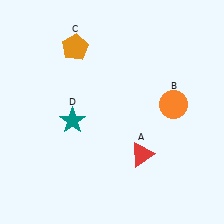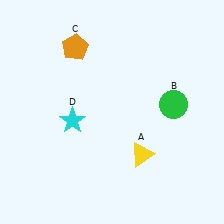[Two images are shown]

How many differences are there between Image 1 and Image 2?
There are 3 differences between the two images.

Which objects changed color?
A changed from red to yellow. B changed from orange to green. D changed from teal to cyan.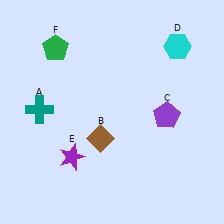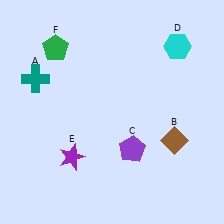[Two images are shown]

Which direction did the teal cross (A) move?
The teal cross (A) moved up.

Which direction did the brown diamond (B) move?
The brown diamond (B) moved right.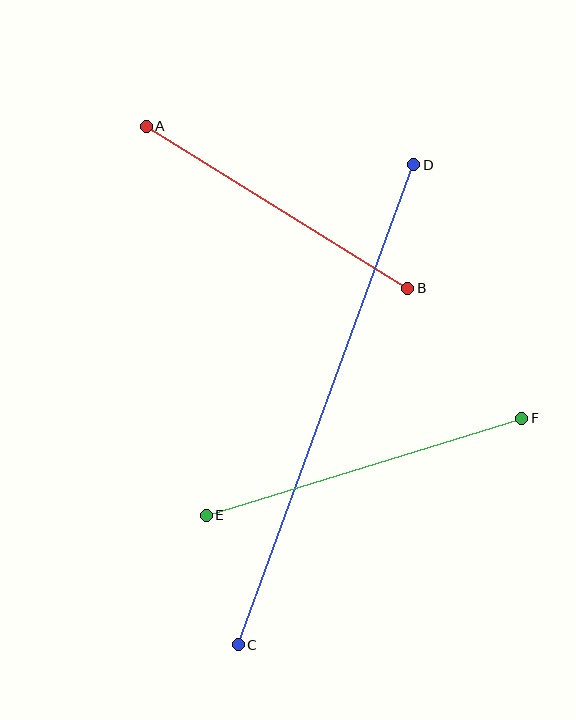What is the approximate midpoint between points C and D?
The midpoint is at approximately (326, 405) pixels.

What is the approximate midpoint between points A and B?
The midpoint is at approximately (277, 207) pixels.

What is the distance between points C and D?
The distance is approximately 511 pixels.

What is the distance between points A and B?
The distance is approximately 308 pixels.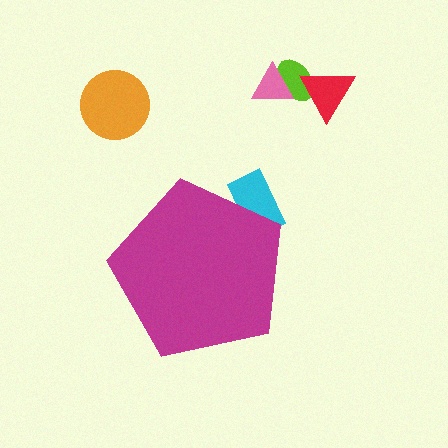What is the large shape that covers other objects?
A magenta pentagon.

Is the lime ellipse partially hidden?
No, the lime ellipse is fully visible.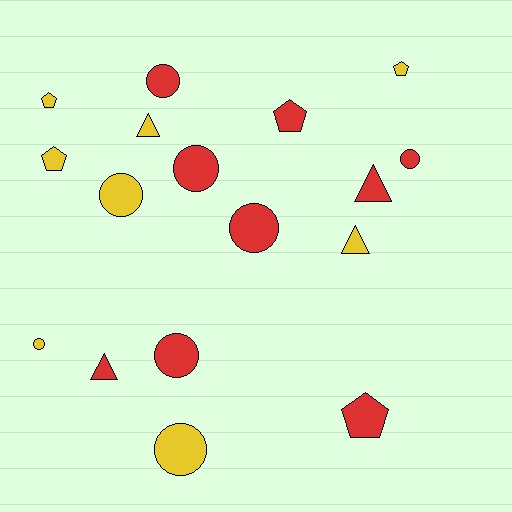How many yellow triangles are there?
There are 2 yellow triangles.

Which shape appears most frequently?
Circle, with 8 objects.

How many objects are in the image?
There are 17 objects.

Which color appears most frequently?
Red, with 9 objects.